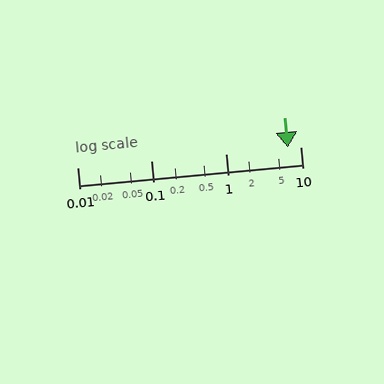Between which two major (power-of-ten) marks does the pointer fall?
The pointer is between 1 and 10.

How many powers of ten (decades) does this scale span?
The scale spans 3 decades, from 0.01 to 10.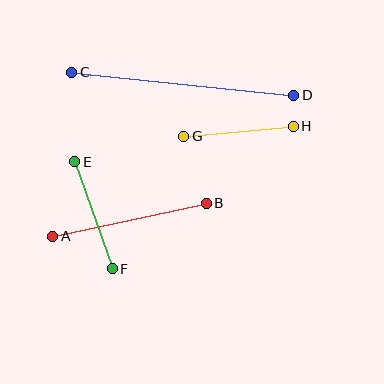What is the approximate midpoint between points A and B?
The midpoint is at approximately (130, 220) pixels.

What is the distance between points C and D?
The distance is approximately 223 pixels.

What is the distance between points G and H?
The distance is approximately 110 pixels.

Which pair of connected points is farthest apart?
Points C and D are farthest apart.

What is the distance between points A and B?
The distance is approximately 157 pixels.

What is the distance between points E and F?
The distance is approximately 114 pixels.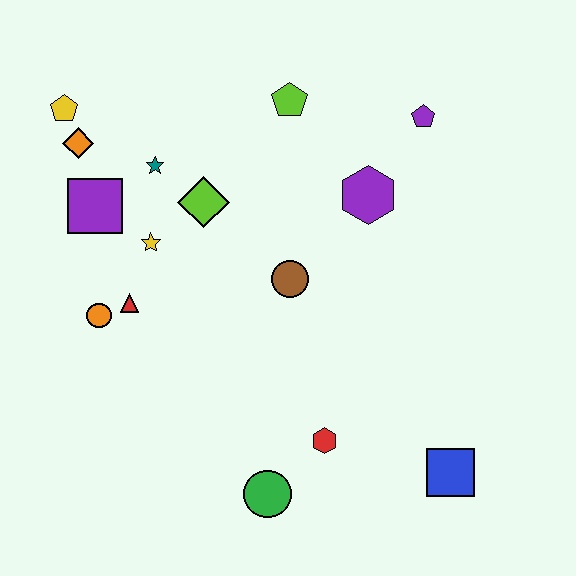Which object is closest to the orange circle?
The red triangle is closest to the orange circle.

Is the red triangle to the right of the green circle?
No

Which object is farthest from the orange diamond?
The blue square is farthest from the orange diamond.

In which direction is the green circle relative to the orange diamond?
The green circle is below the orange diamond.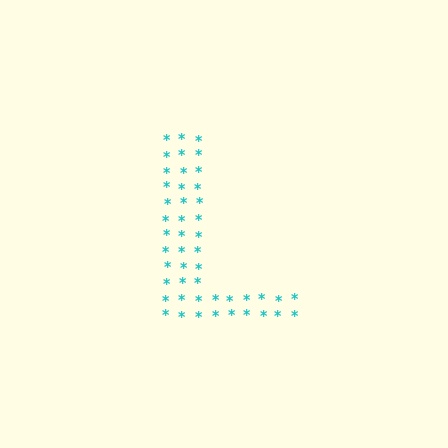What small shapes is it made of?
It is made of small asterisks.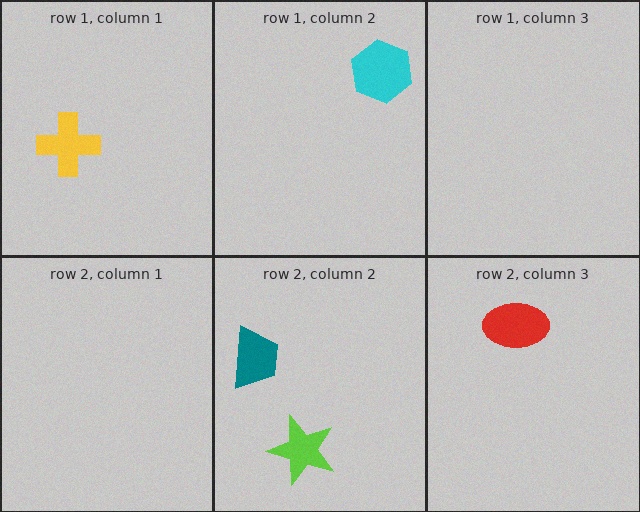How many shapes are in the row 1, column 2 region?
1.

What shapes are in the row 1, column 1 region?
The yellow cross.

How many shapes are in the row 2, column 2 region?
2.